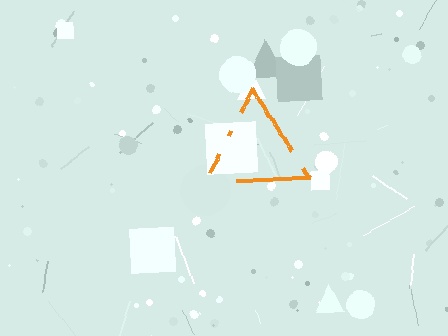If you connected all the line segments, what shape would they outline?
They would outline a triangle.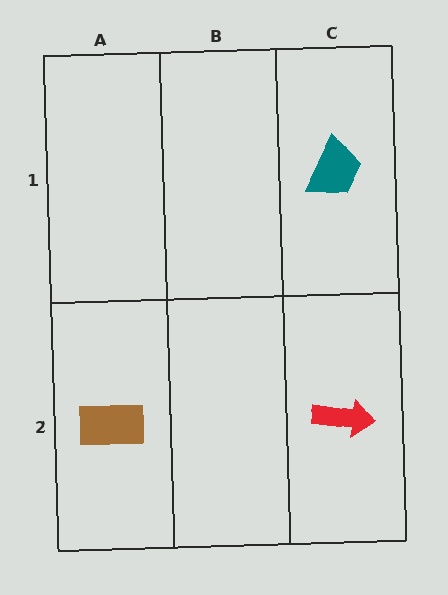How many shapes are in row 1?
1 shape.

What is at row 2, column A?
A brown rectangle.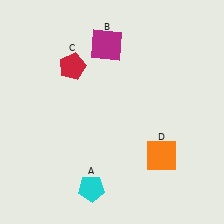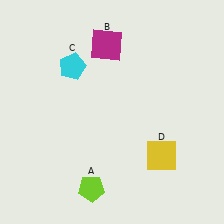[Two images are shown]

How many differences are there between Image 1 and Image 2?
There are 3 differences between the two images.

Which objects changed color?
A changed from cyan to lime. C changed from red to cyan. D changed from orange to yellow.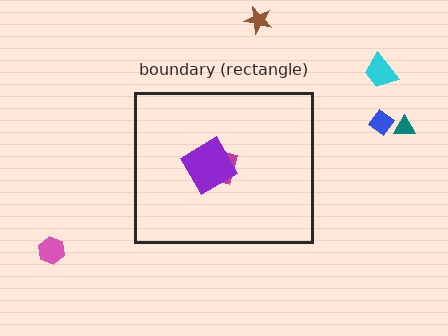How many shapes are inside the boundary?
2 inside, 5 outside.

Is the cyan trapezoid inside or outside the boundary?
Outside.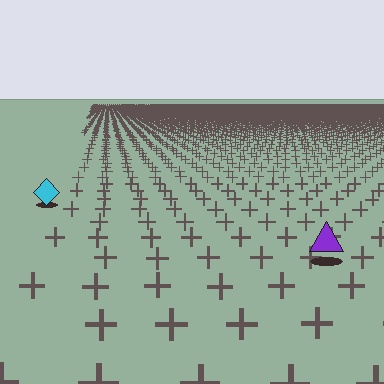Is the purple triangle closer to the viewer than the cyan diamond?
Yes. The purple triangle is closer — you can tell from the texture gradient: the ground texture is coarser near it.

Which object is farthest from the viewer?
The cyan diamond is farthest from the viewer. It appears smaller and the ground texture around it is denser.